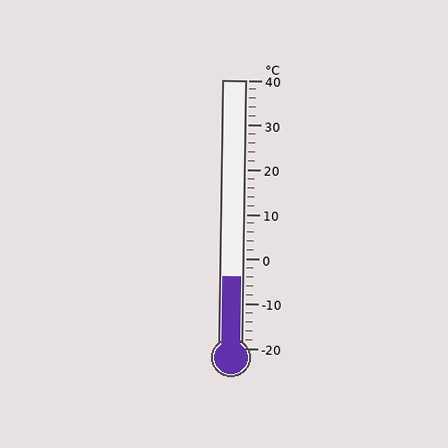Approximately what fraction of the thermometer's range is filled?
The thermometer is filled to approximately 25% of its range.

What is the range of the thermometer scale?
The thermometer scale ranges from -20°C to 40°C.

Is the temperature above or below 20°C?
The temperature is below 20°C.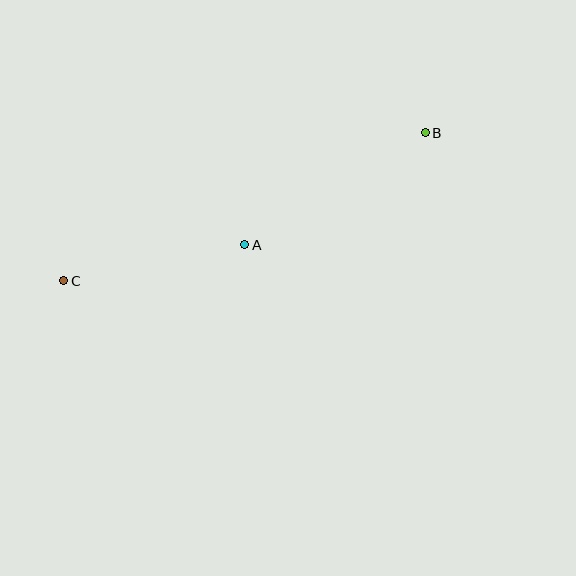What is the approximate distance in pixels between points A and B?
The distance between A and B is approximately 212 pixels.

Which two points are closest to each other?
Points A and C are closest to each other.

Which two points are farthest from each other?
Points B and C are farthest from each other.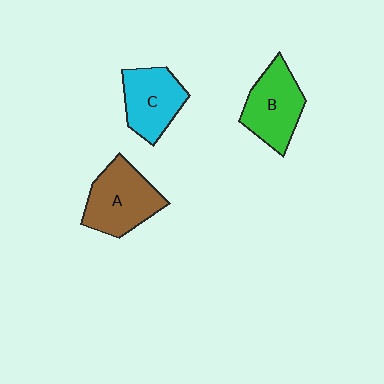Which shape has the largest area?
Shape A (brown).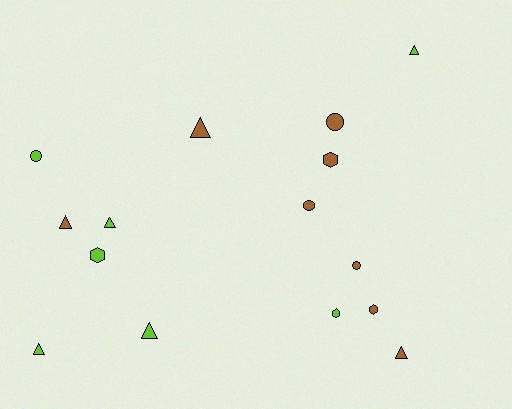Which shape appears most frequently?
Triangle, with 7 objects.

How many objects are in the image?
There are 15 objects.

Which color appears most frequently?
Brown, with 8 objects.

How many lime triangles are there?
There are 4 lime triangles.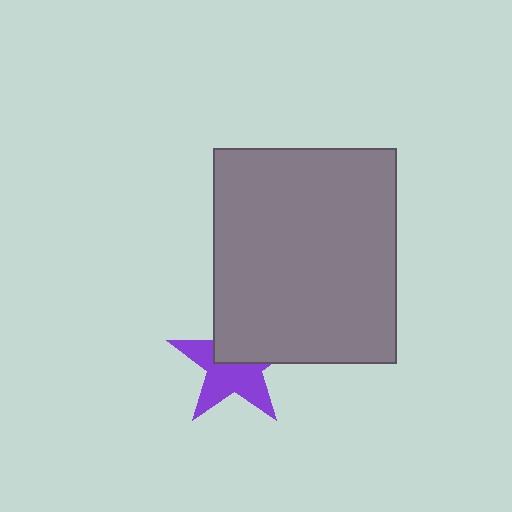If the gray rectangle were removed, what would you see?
You would see the complete purple star.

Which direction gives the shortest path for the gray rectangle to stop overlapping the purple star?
Moving up gives the shortest separation.